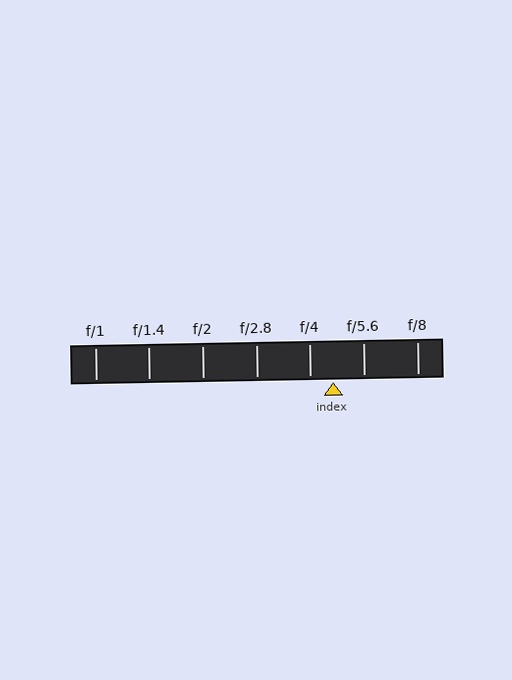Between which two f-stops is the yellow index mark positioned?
The index mark is between f/4 and f/5.6.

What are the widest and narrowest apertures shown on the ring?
The widest aperture shown is f/1 and the narrowest is f/8.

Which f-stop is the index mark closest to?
The index mark is closest to f/4.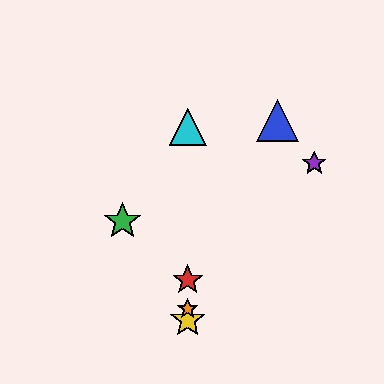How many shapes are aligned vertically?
4 shapes (the red star, the yellow star, the orange star, the cyan triangle) are aligned vertically.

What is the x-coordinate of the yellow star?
The yellow star is at x≈188.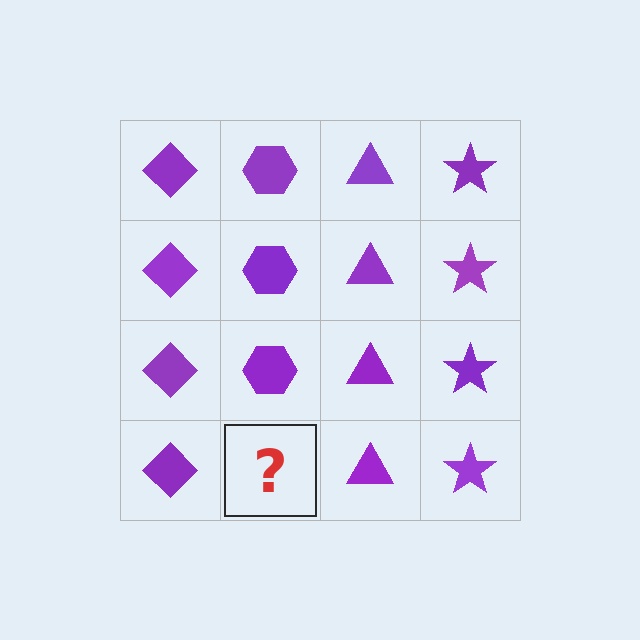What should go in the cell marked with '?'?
The missing cell should contain a purple hexagon.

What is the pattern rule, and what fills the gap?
The rule is that each column has a consistent shape. The gap should be filled with a purple hexagon.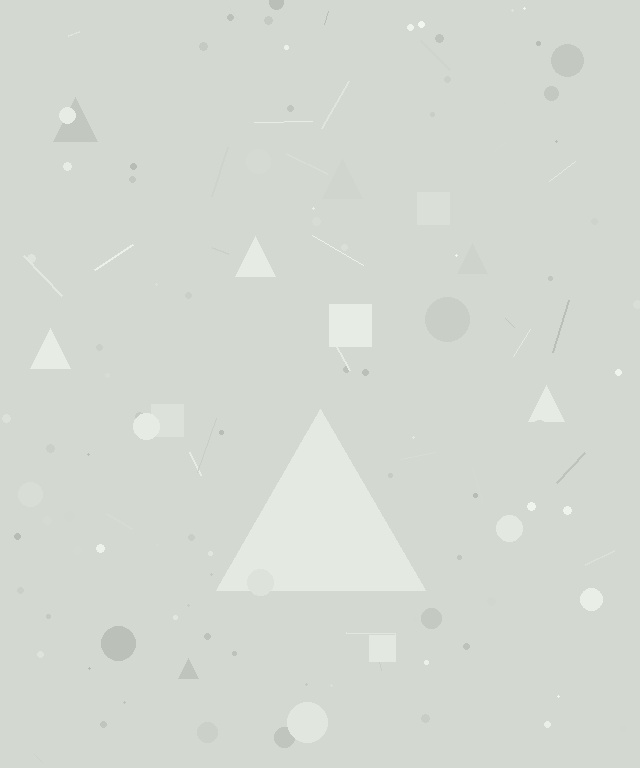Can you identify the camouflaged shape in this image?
The camouflaged shape is a triangle.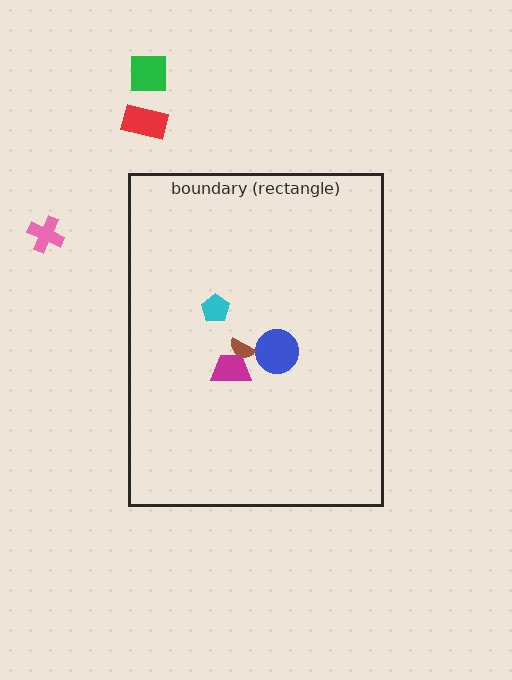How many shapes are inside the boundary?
4 inside, 3 outside.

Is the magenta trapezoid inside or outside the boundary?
Inside.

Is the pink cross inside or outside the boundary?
Outside.